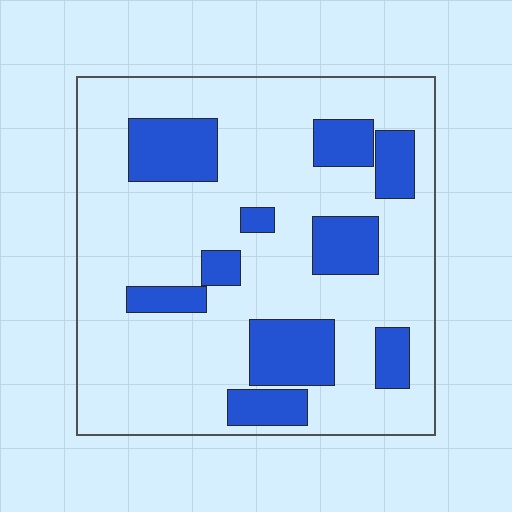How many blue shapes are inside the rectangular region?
10.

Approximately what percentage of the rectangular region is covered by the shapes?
Approximately 25%.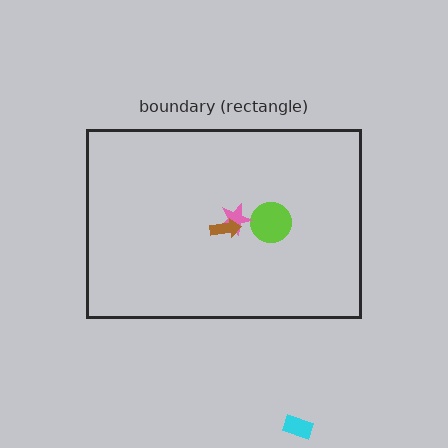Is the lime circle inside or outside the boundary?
Inside.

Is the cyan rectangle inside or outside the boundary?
Outside.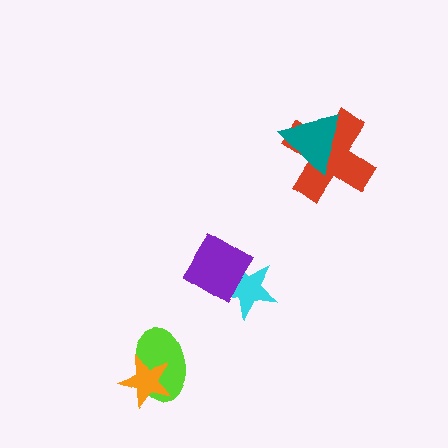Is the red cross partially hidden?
Yes, it is partially covered by another shape.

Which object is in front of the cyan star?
The purple diamond is in front of the cyan star.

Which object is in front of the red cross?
The teal triangle is in front of the red cross.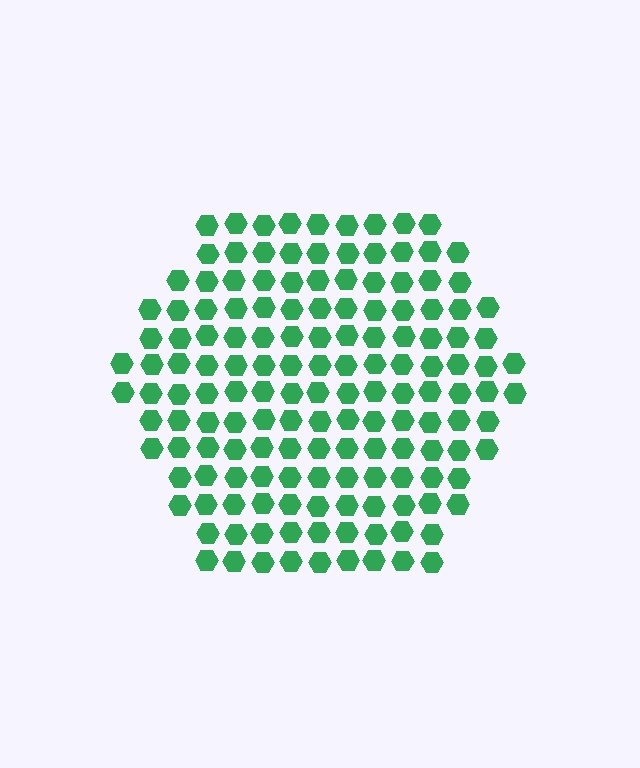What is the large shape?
The large shape is a hexagon.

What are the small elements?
The small elements are hexagons.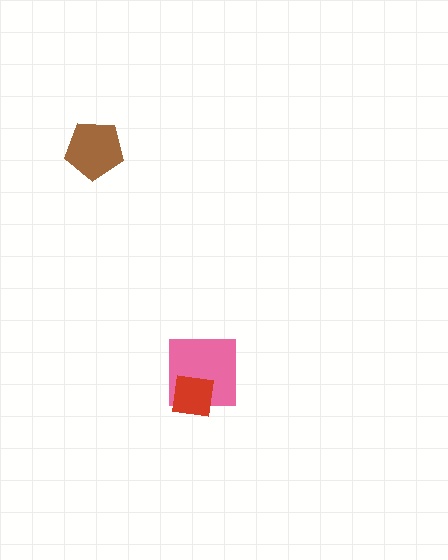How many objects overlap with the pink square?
1 object overlaps with the pink square.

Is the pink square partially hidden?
Yes, it is partially covered by another shape.